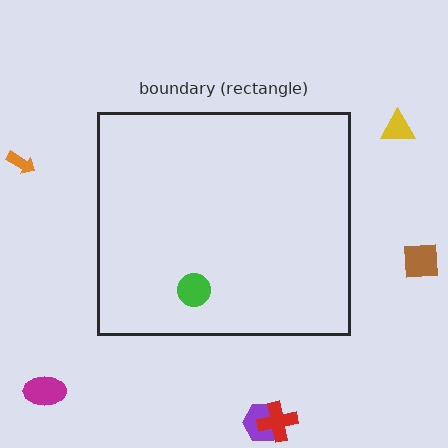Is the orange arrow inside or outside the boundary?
Outside.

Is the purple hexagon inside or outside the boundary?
Outside.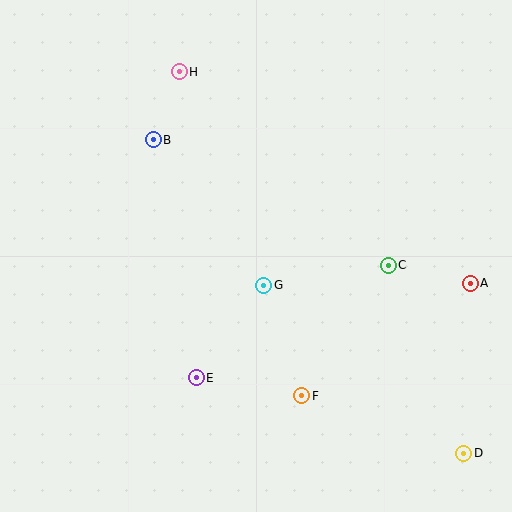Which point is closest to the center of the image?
Point G at (264, 285) is closest to the center.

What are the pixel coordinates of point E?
Point E is at (196, 378).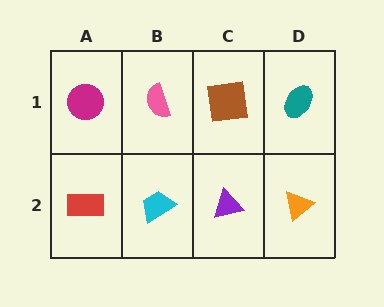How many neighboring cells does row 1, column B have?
3.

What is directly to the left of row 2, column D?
A purple triangle.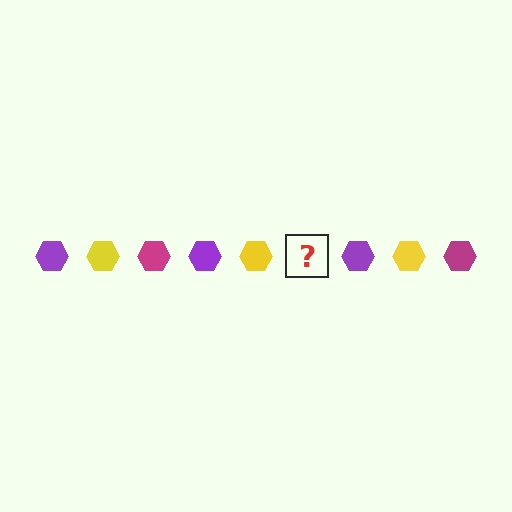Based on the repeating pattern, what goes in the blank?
The blank should be a magenta hexagon.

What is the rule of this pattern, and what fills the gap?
The rule is that the pattern cycles through purple, yellow, magenta hexagons. The gap should be filled with a magenta hexagon.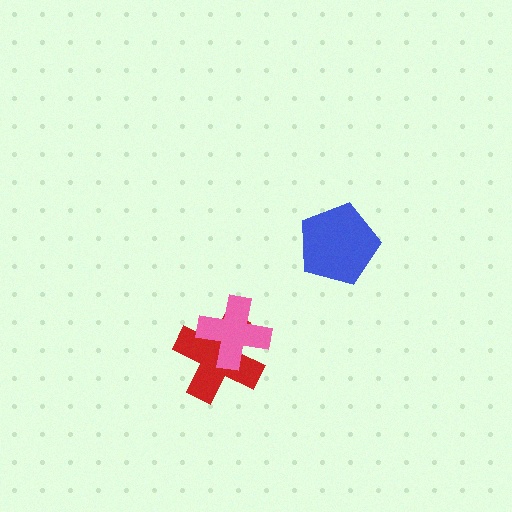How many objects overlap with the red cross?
1 object overlaps with the red cross.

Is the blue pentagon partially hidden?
No, no other shape covers it.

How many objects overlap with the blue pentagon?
0 objects overlap with the blue pentagon.